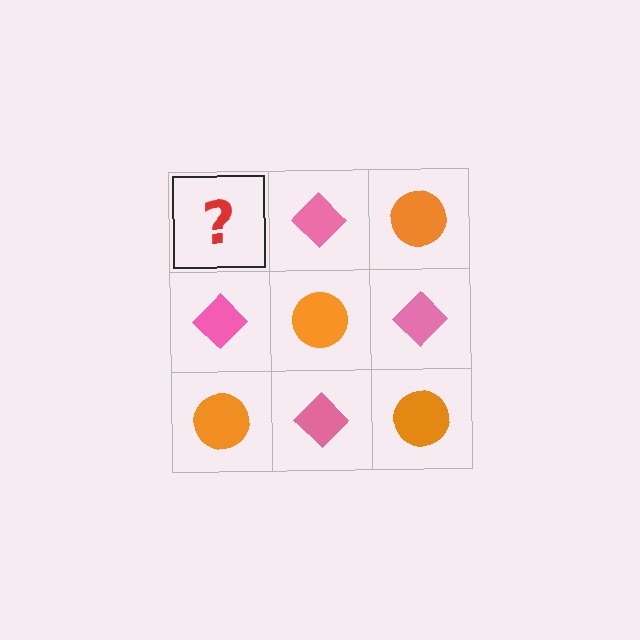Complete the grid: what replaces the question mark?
The question mark should be replaced with an orange circle.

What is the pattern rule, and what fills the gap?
The rule is that it alternates orange circle and pink diamond in a checkerboard pattern. The gap should be filled with an orange circle.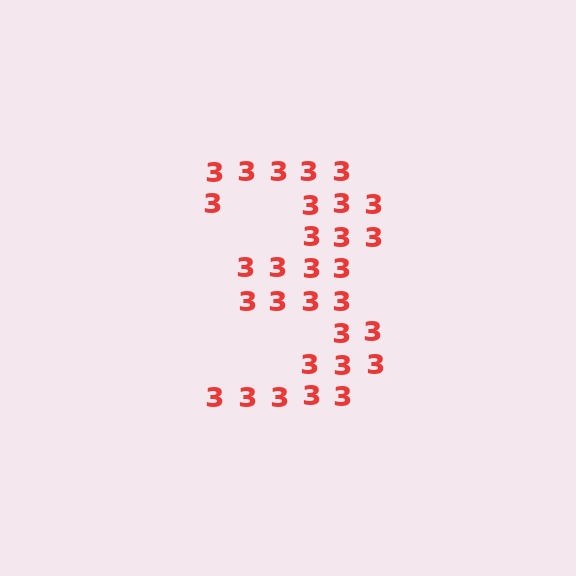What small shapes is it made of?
It is made of small digit 3's.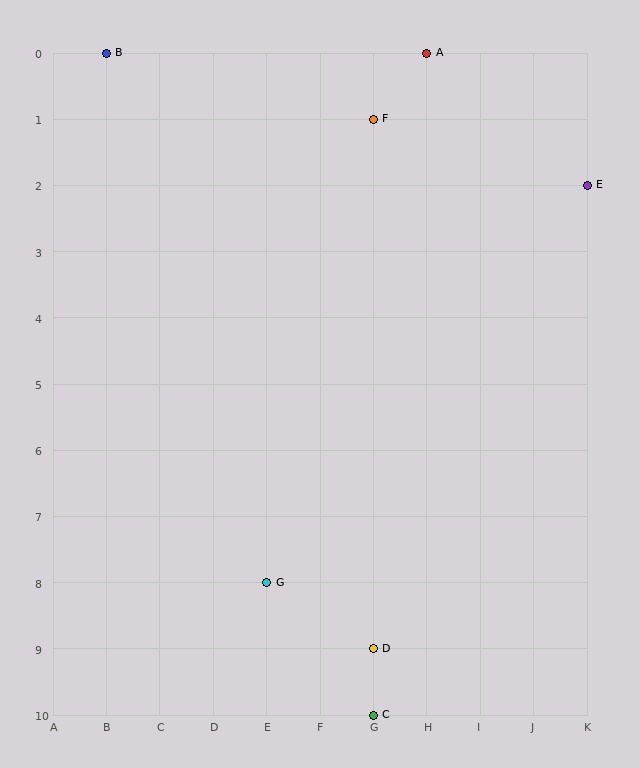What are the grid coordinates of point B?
Point B is at grid coordinates (B, 0).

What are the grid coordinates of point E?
Point E is at grid coordinates (K, 2).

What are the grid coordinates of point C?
Point C is at grid coordinates (G, 10).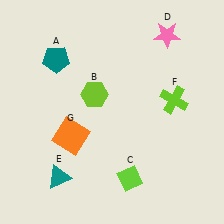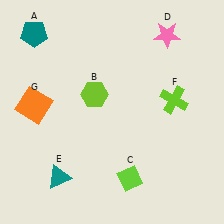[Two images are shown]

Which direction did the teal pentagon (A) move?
The teal pentagon (A) moved up.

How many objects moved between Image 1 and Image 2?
2 objects moved between the two images.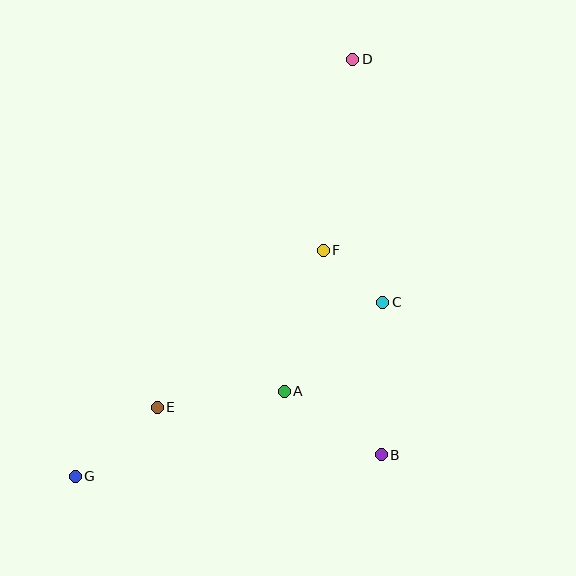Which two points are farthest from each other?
Points D and G are farthest from each other.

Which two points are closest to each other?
Points C and F are closest to each other.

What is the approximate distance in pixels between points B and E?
The distance between B and E is approximately 229 pixels.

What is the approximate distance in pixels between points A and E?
The distance between A and E is approximately 128 pixels.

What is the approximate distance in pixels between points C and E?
The distance between C and E is approximately 248 pixels.